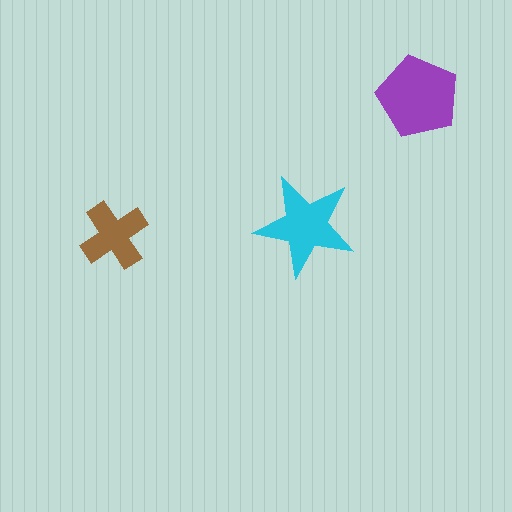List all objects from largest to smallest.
The purple pentagon, the cyan star, the brown cross.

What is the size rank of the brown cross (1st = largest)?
3rd.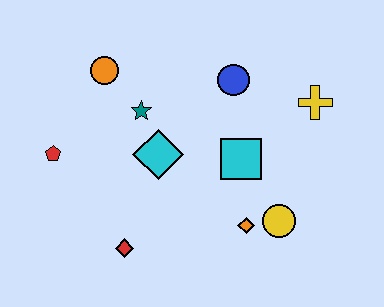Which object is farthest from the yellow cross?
The red pentagon is farthest from the yellow cross.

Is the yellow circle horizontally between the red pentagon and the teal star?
No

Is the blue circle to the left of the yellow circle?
Yes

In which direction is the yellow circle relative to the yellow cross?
The yellow circle is below the yellow cross.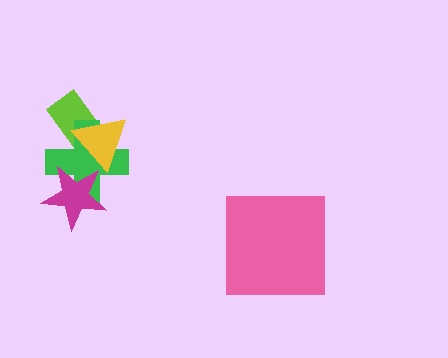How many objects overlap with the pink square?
0 objects overlap with the pink square.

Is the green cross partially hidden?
Yes, it is partially covered by another shape.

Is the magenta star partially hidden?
No, no other shape covers it.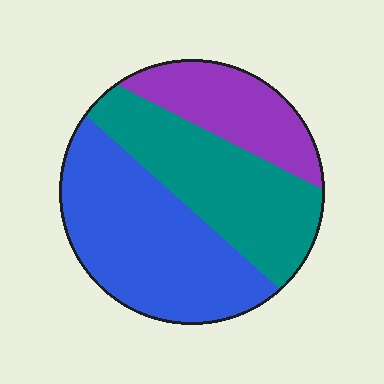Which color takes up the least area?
Purple, at roughly 20%.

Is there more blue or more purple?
Blue.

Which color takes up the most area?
Blue, at roughly 45%.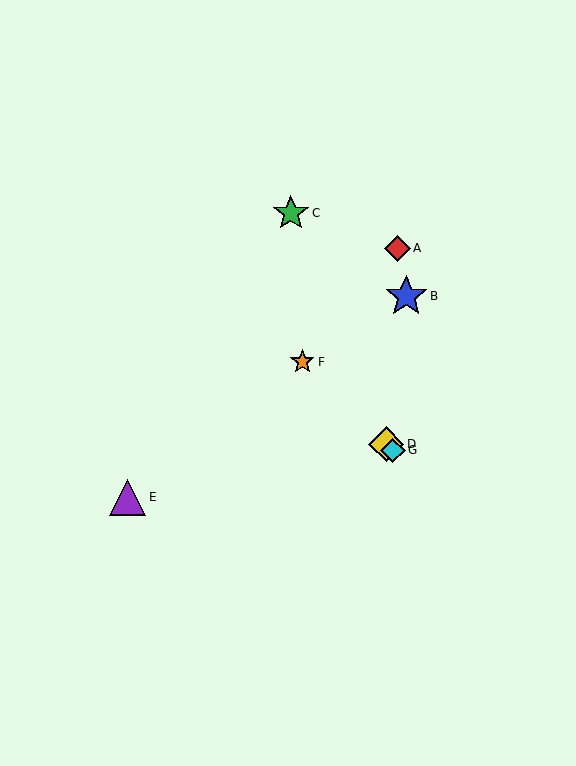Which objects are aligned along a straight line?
Objects D, F, G are aligned along a straight line.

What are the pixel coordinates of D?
Object D is at (386, 444).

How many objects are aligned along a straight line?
3 objects (D, F, G) are aligned along a straight line.